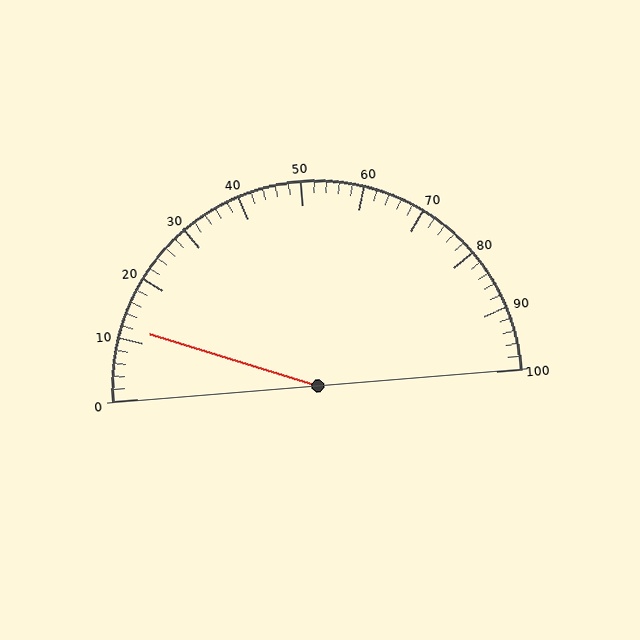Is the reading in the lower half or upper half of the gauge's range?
The reading is in the lower half of the range (0 to 100).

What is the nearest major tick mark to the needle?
The nearest major tick mark is 10.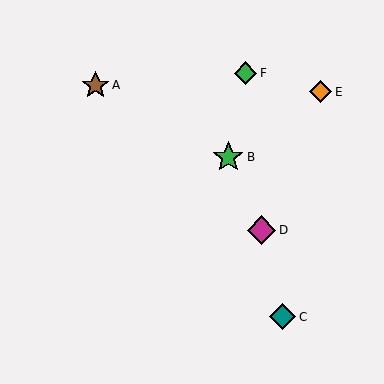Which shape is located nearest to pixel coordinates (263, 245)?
The magenta diamond (labeled D) at (261, 230) is nearest to that location.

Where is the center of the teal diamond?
The center of the teal diamond is at (283, 317).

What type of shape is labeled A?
Shape A is a brown star.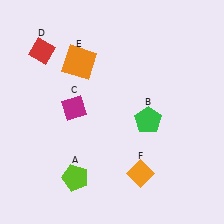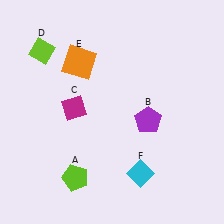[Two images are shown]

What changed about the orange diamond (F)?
In Image 1, F is orange. In Image 2, it changed to cyan.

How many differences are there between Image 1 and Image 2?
There are 3 differences between the two images.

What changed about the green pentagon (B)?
In Image 1, B is green. In Image 2, it changed to purple.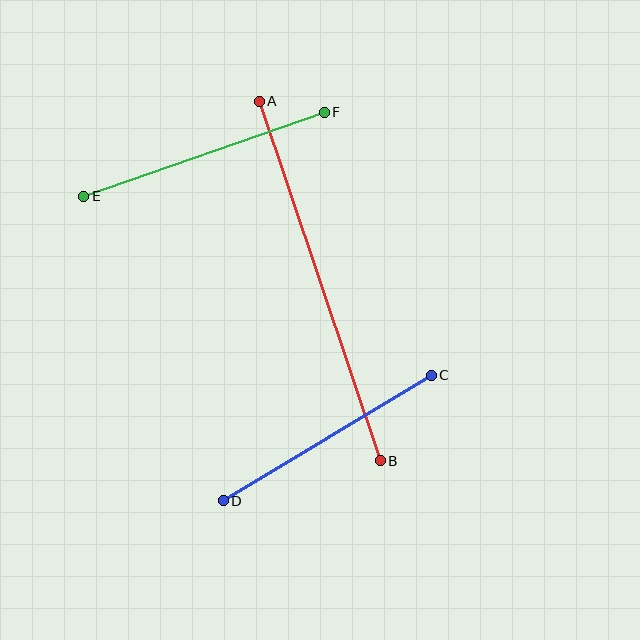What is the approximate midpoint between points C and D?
The midpoint is at approximately (327, 438) pixels.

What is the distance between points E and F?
The distance is approximately 255 pixels.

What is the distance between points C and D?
The distance is approximately 243 pixels.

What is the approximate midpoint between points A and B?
The midpoint is at approximately (320, 281) pixels.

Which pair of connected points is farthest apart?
Points A and B are farthest apart.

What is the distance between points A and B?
The distance is approximately 379 pixels.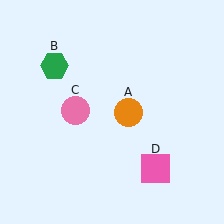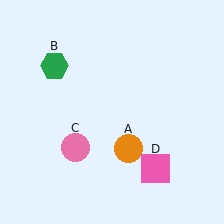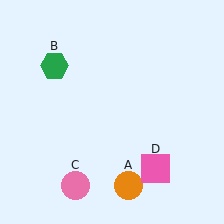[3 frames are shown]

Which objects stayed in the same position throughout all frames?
Green hexagon (object B) and pink square (object D) remained stationary.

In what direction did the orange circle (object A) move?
The orange circle (object A) moved down.